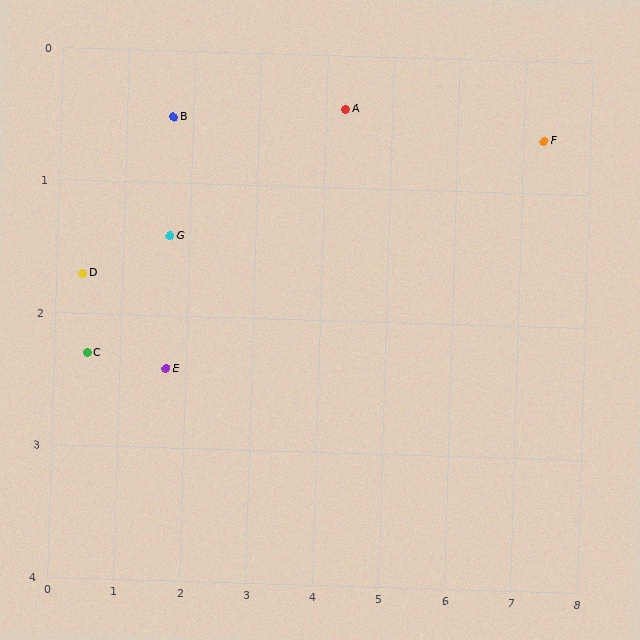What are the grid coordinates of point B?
Point B is at approximately (1.7, 0.5).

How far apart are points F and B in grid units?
Points F and B are about 5.6 grid units apart.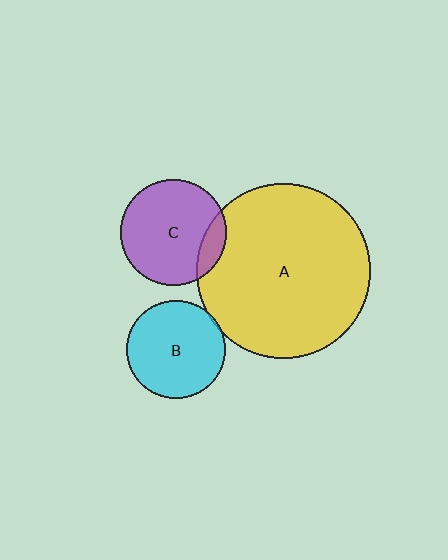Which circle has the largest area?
Circle A (yellow).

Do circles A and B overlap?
Yes.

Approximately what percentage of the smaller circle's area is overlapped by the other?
Approximately 5%.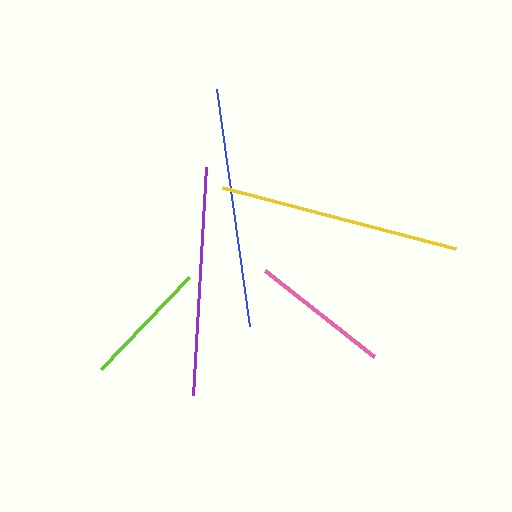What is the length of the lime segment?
The lime segment is approximately 127 pixels long.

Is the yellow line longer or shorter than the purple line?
The yellow line is longer than the purple line.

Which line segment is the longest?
The yellow line is the longest at approximately 241 pixels.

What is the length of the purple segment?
The purple segment is approximately 228 pixels long.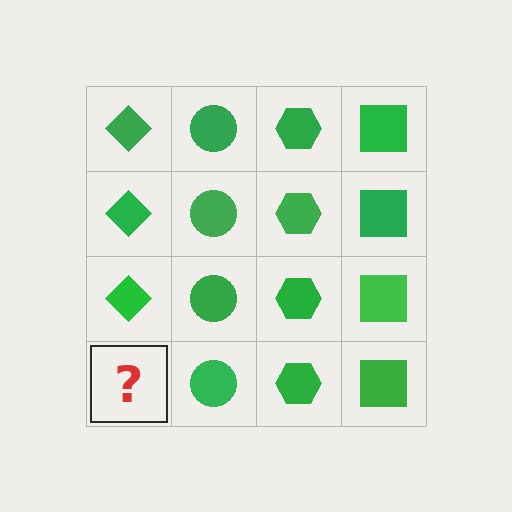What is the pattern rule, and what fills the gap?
The rule is that each column has a consistent shape. The gap should be filled with a green diamond.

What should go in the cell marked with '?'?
The missing cell should contain a green diamond.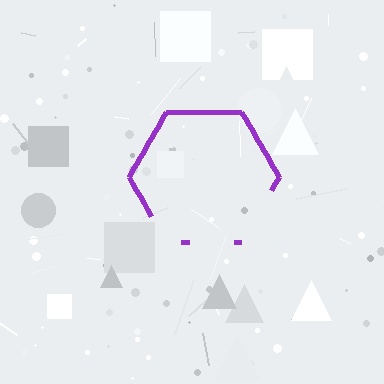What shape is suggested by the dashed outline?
The dashed outline suggests a hexagon.